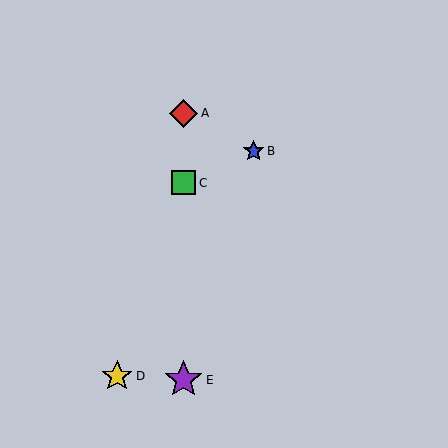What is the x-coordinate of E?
Object E is at x≈184.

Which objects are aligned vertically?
Objects A, C, E are aligned vertically.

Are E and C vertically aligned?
Yes, both are at x≈184.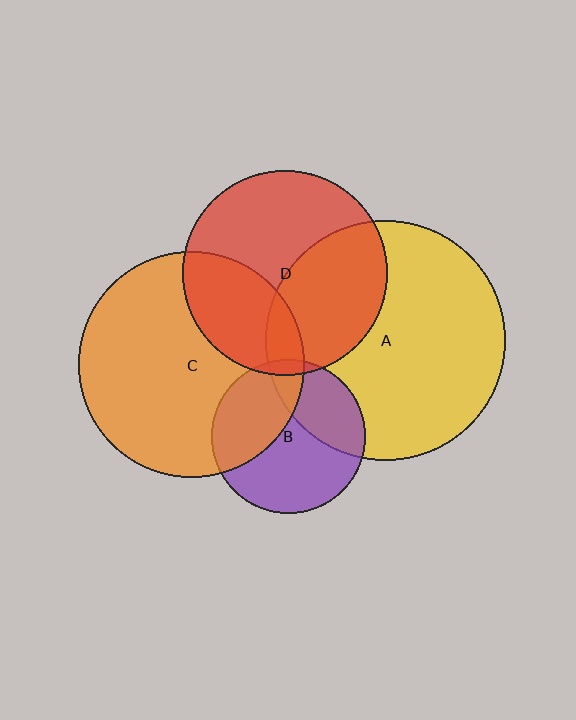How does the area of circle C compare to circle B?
Approximately 2.2 times.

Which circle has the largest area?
Circle A (yellow).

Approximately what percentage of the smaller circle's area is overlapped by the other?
Approximately 30%.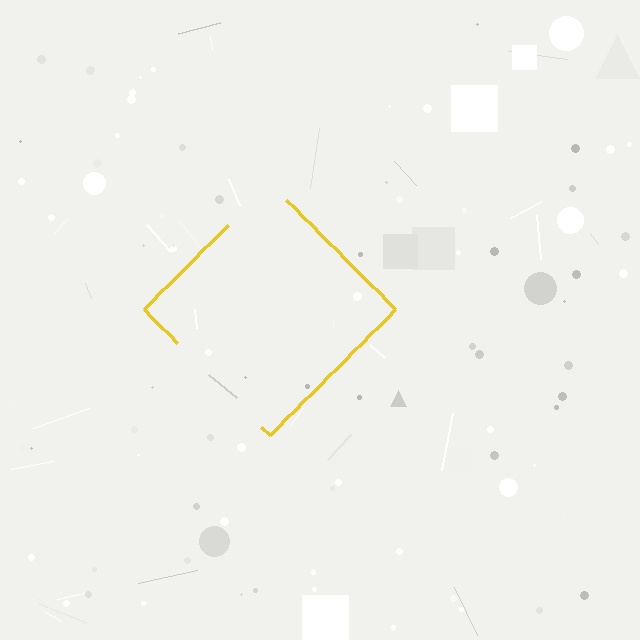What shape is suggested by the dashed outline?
The dashed outline suggests a diamond.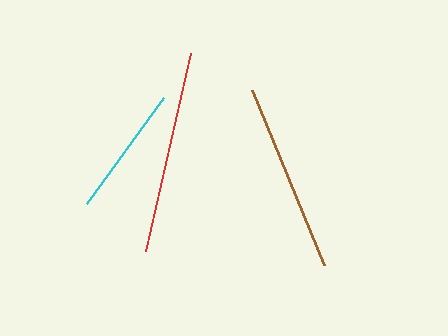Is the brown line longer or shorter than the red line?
The red line is longer than the brown line.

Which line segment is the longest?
The red line is the longest at approximately 203 pixels.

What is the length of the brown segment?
The brown segment is approximately 189 pixels long.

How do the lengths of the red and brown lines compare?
The red and brown lines are approximately the same length.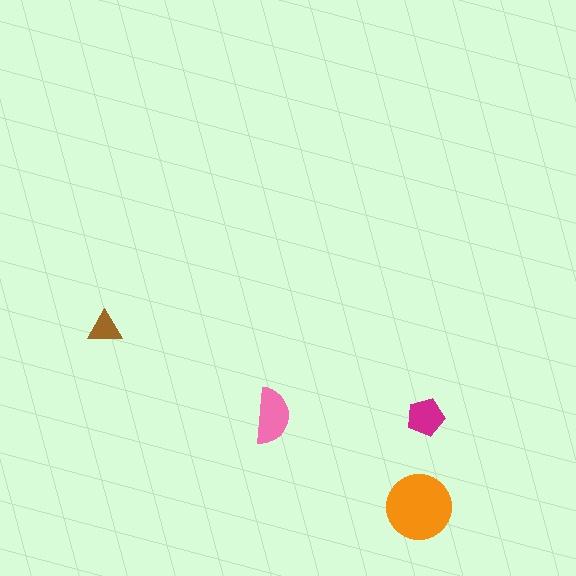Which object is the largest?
The orange circle.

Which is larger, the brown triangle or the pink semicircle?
The pink semicircle.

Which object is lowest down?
The orange circle is bottommost.